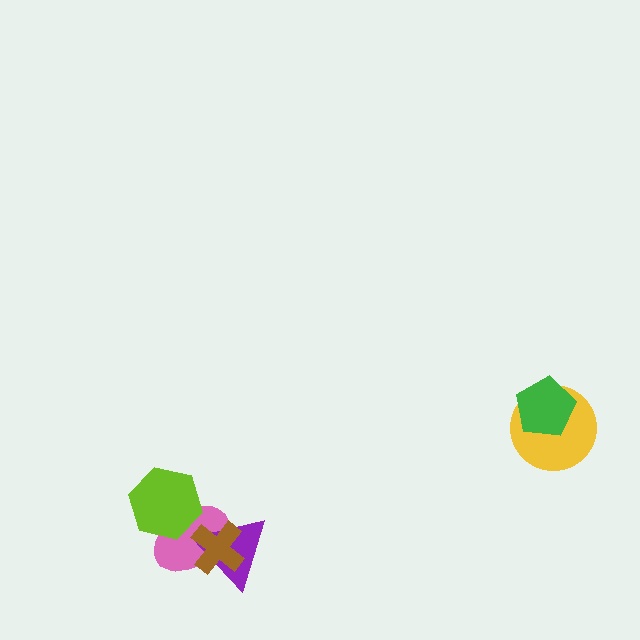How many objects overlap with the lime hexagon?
1 object overlaps with the lime hexagon.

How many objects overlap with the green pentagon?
1 object overlaps with the green pentagon.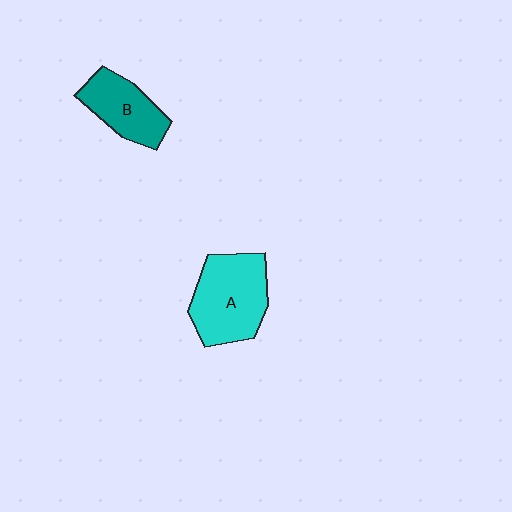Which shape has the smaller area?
Shape B (teal).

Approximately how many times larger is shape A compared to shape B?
Approximately 1.4 times.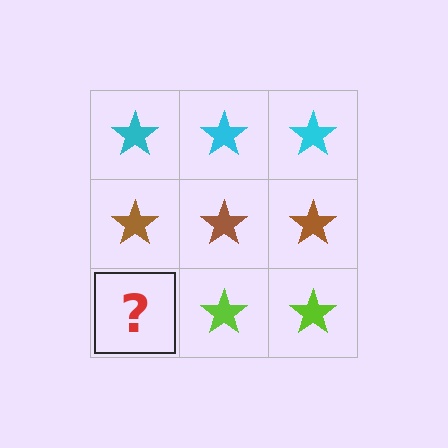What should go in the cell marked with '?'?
The missing cell should contain a lime star.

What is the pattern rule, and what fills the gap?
The rule is that each row has a consistent color. The gap should be filled with a lime star.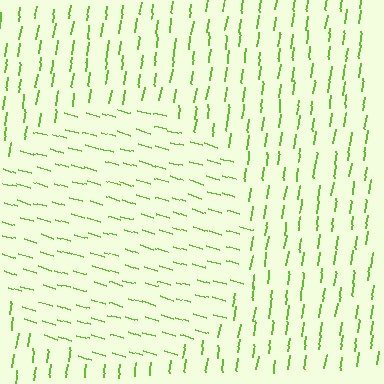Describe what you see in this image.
The image is filled with small lime line segments. A circle region in the image has lines oriented differently from the surrounding lines, creating a visible texture boundary.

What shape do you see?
I see a circle.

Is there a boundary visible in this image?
Yes, there is a texture boundary formed by a change in line orientation.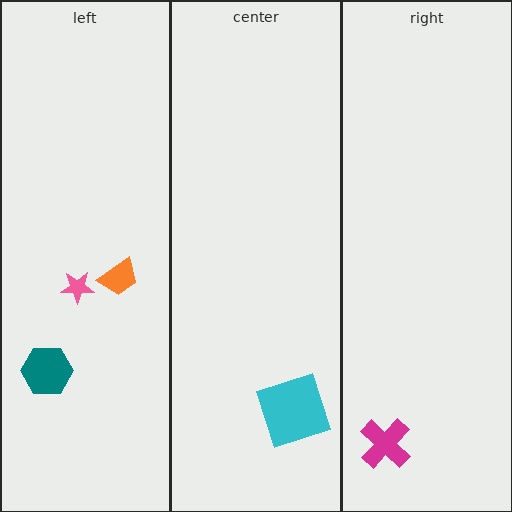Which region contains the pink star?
The left region.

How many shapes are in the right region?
1.